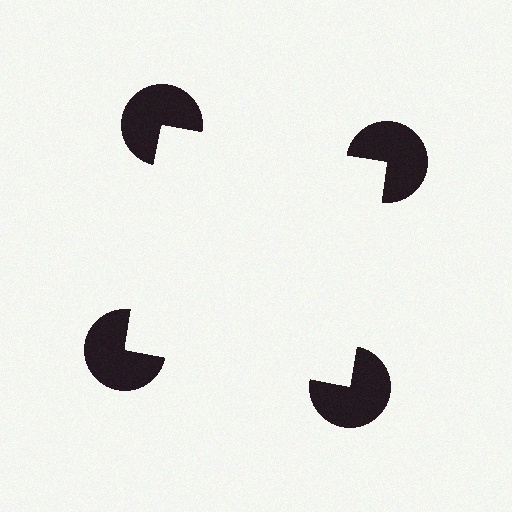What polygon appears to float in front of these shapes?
An illusory square — its edges are inferred from the aligned wedge cuts in the pac-man discs, not physically drawn.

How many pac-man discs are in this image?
There are 4 — one at each vertex of the illusory square.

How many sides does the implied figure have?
4 sides.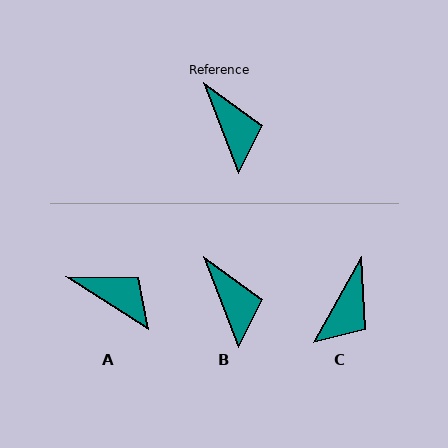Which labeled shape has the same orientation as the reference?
B.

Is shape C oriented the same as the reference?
No, it is off by about 50 degrees.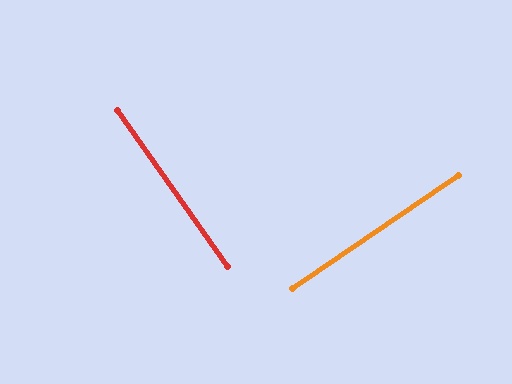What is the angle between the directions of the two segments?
Approximately 89 degrees.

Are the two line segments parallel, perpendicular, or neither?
Perpendicular — they meet at approximately 89°.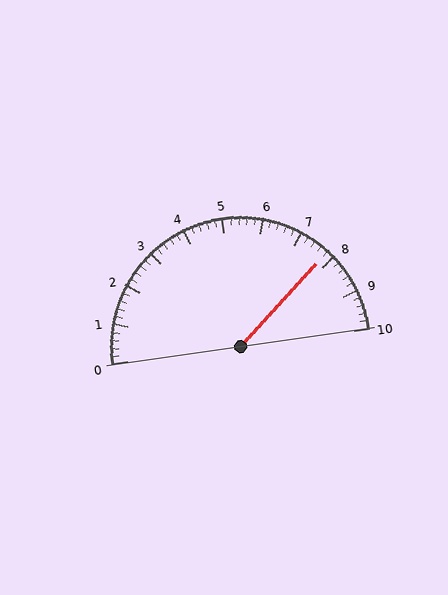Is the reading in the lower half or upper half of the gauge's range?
The reading is in the upper half of the range (0 to 10).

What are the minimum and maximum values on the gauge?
The gauge ranges from 0 to 10.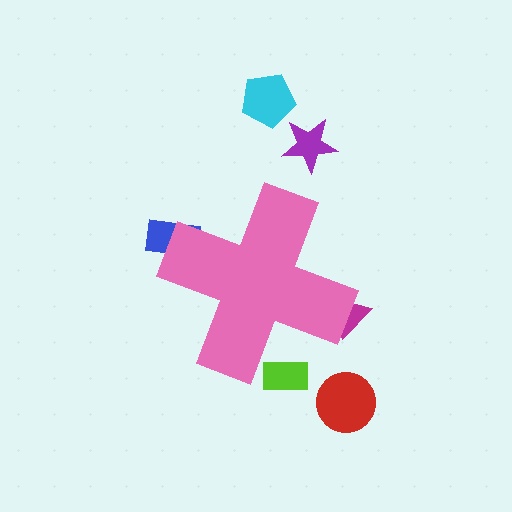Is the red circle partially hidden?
No, the red circle is fully visible.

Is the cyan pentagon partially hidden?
No, the cyan pentagon is fully visible.